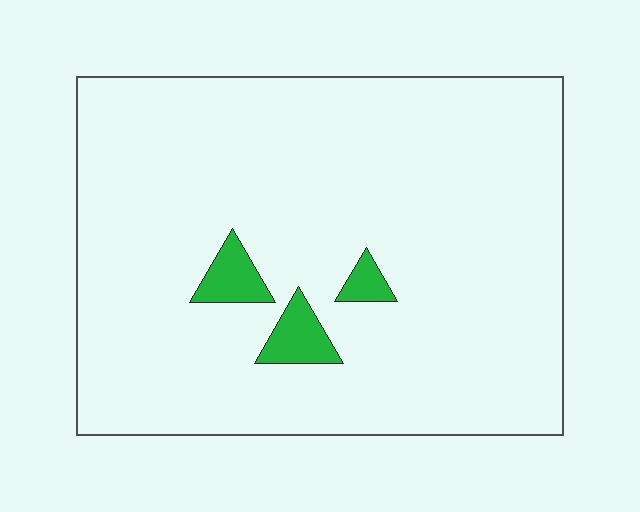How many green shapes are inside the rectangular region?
3.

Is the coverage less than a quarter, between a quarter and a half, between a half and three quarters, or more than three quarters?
Less than a quarter.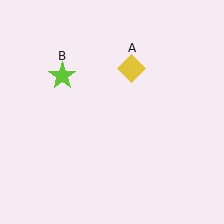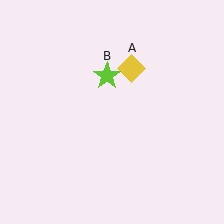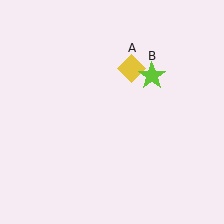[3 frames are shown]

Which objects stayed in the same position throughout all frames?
Yellow diamond (object A) remained stationary.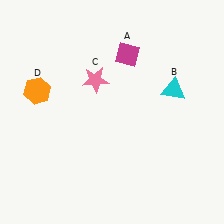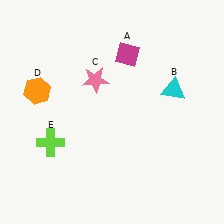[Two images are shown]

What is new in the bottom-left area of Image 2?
A lime cross (E) was added in the bottom-left area of Image 2.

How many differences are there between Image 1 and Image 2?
There is 1 difference between the two images.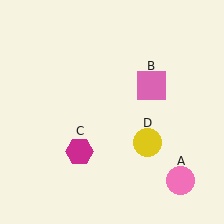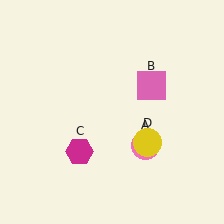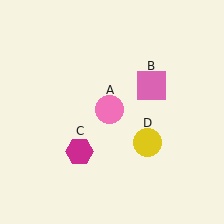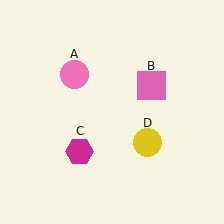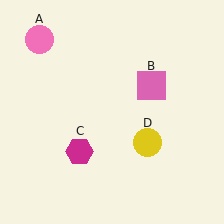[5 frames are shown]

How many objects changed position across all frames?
1 object changed position: pink circle (object A).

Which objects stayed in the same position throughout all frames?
Pink square (object B) and magenta hexagon (object C) and yellow circle (object D) remained stationary.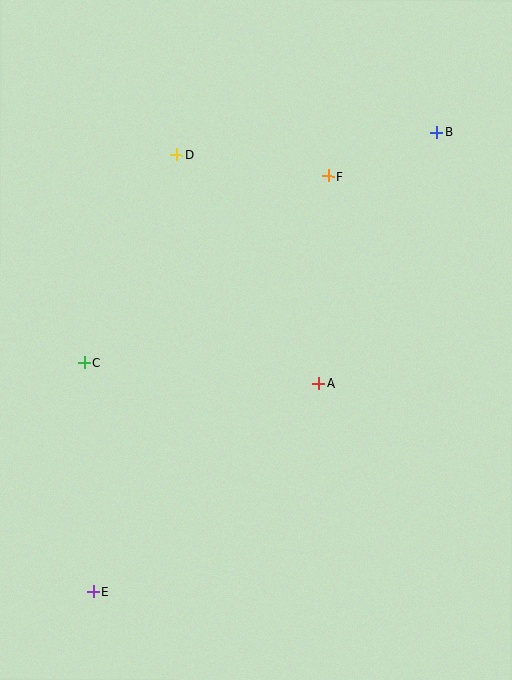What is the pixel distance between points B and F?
The distance between B and F is 118 pixels.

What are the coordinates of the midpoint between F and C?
The midpoint between F and C is at (206, 270).